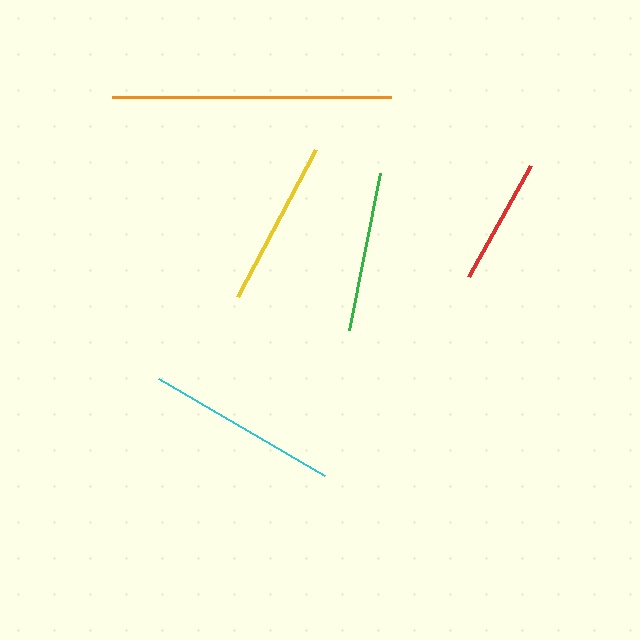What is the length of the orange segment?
The orange segment is approximately 278 pixels long.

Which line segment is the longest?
The orange line is the longest at approximately 278 pixels.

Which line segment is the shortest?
The red line is the shortest at approximately 127 pixels.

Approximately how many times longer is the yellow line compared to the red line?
The yellow line is approximately 1.3 times the length of the red line.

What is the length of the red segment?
The red segment is approximately 127 pixels long.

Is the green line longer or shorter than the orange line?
The orange line is longer than the green line.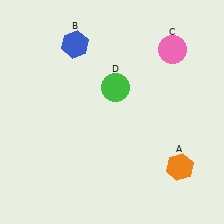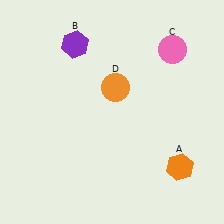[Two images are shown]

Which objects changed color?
B changed from blue to purple. D changed from green to orange.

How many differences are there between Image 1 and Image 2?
There are 2 differences between the two images.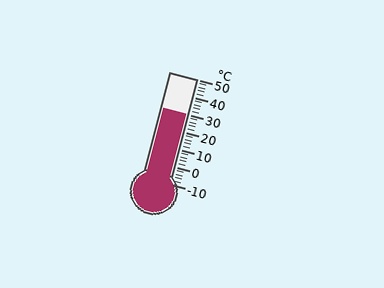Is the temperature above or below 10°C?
The temperature is above 10°C.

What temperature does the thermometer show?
The thermometer shows approximately 30°C.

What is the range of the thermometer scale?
The thermometer scale ranges from -10°C to 50°C.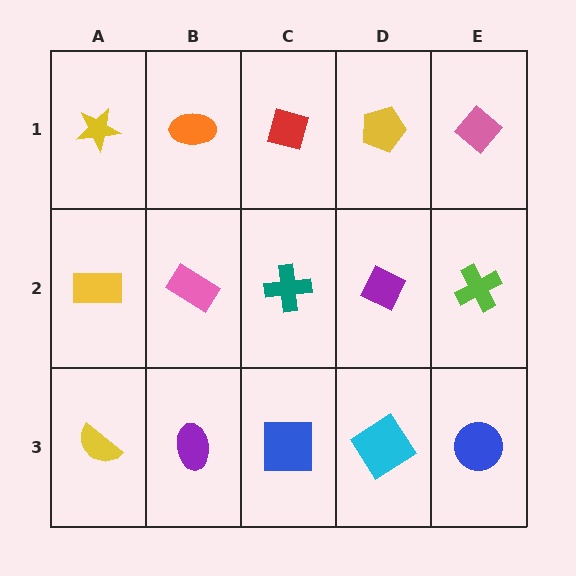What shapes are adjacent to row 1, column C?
A teal cross (row 2, column C), an orange ellipse (row 1, column B), a yellow pentagon (row 1, column D).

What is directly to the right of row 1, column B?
A red square.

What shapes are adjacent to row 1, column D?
A purple diamond (row 2, column D), a red square (row 1, column C), a pink diamond (row 1, column E).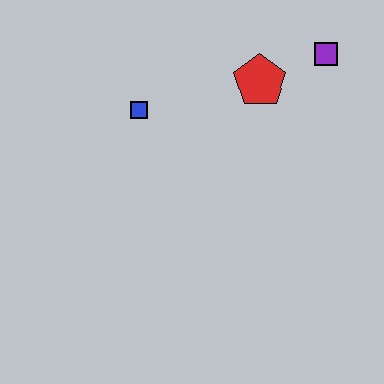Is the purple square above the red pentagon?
Yes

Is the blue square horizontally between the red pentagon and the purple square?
No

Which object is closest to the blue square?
The red pentagon is closest to the blue square.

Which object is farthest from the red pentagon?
The blue square is farthest from the red pentagon.